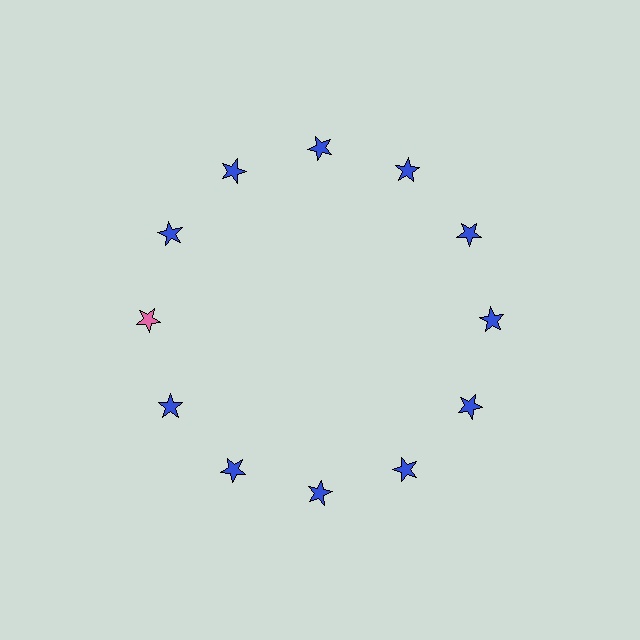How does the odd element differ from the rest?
It has a different color: pink instead of blue.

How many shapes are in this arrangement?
There are 12 shapes arranged in a ring pattern.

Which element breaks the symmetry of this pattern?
The pink star at roughly the 9 o'clock position breaks the symmetry. All other shapes are blue stars.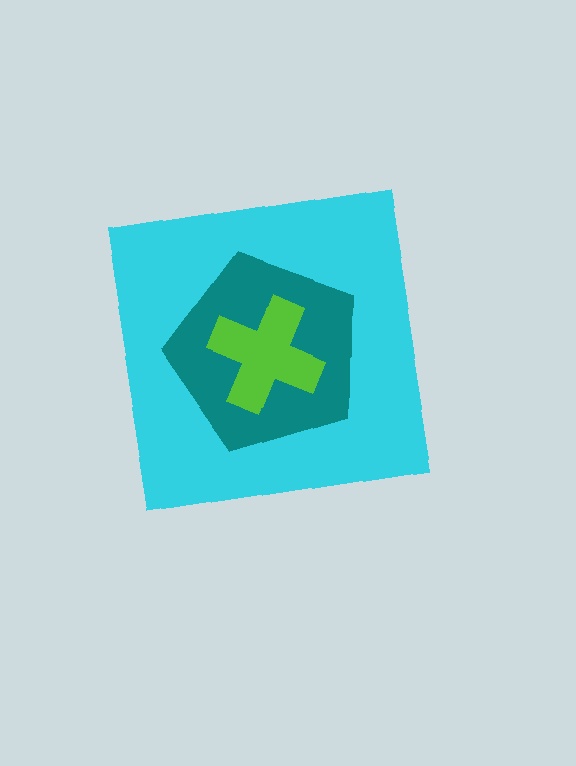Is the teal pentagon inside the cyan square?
Yes.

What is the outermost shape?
The cyan square.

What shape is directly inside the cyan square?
The teal pentagon.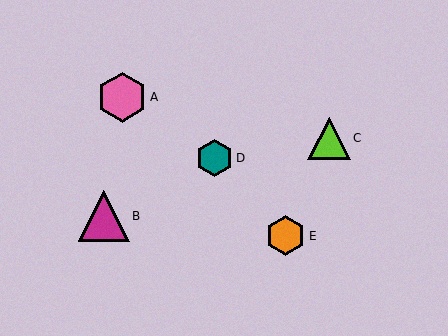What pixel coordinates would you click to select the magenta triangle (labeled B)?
Click at (104, 216) to select the magenta triangle B.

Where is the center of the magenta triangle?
The center of the magenta triangle is at (104, 216).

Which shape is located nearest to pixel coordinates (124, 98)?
The pink hexagon (labeled A) at (122, 97) is nearest to that location.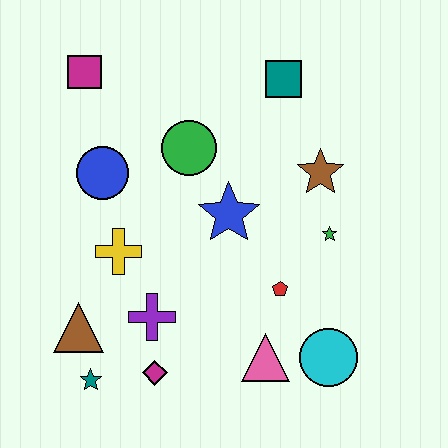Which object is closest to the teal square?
The brown star is closest to the teal square.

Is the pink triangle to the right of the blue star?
Yes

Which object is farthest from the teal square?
The teal star is farthest from the teal square.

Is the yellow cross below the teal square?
Yes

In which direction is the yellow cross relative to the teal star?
The yellow cross is above the teal star.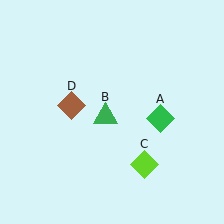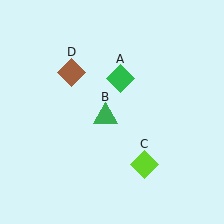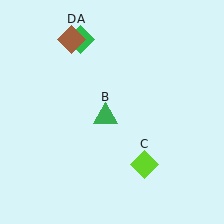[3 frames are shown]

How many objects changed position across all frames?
2 objects changed position: green diamond (object A), brown diamond (object D).